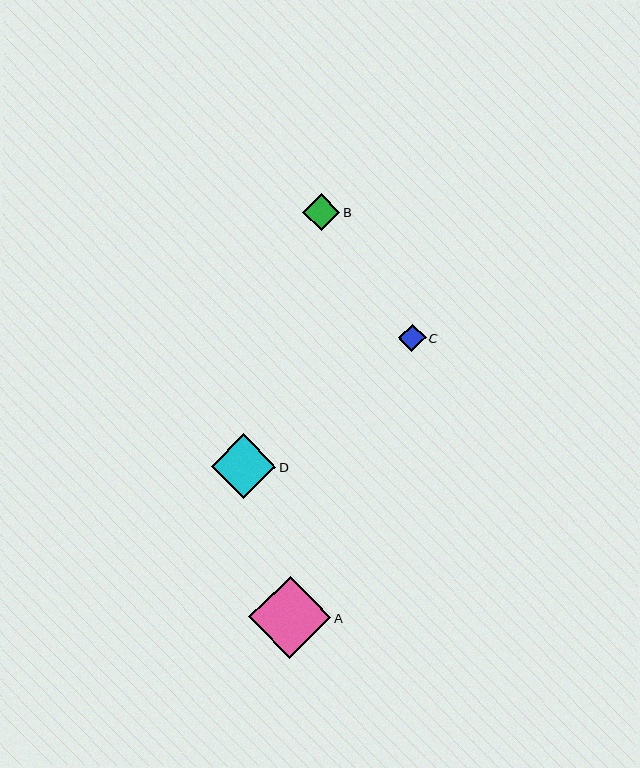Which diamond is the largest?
Diamond A is the largest with a size of approximately 82 pixels.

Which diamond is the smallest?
Diamond C is the smallest with a size of approximately 28 pixels.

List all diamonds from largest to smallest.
From largest to smallest: A, D, B, C.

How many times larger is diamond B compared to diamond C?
Diamond B is approximately 1.4 times the size of diamond C.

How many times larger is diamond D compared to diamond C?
Diamond D is approximately 2.4 times the size of diamond C.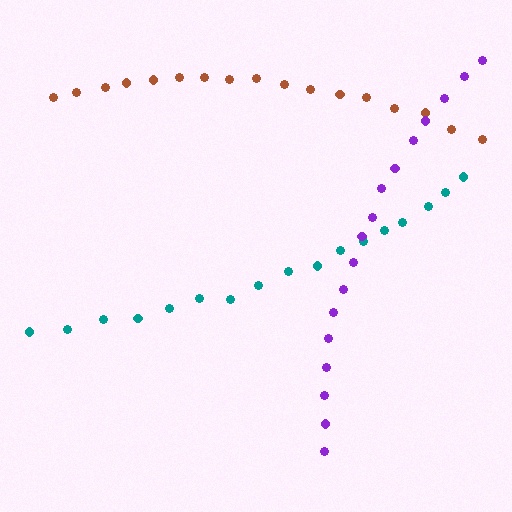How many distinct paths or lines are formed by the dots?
There are 3 distinct paths.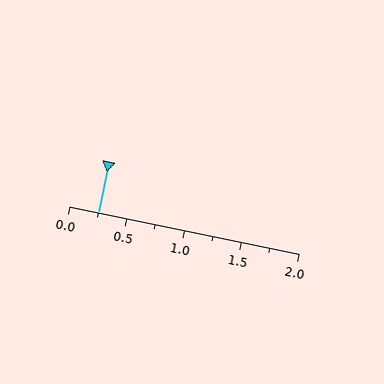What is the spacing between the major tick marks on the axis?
The major ticks are spaced 0.5 apart.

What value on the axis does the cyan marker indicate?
The marker indicates approximately 0.25.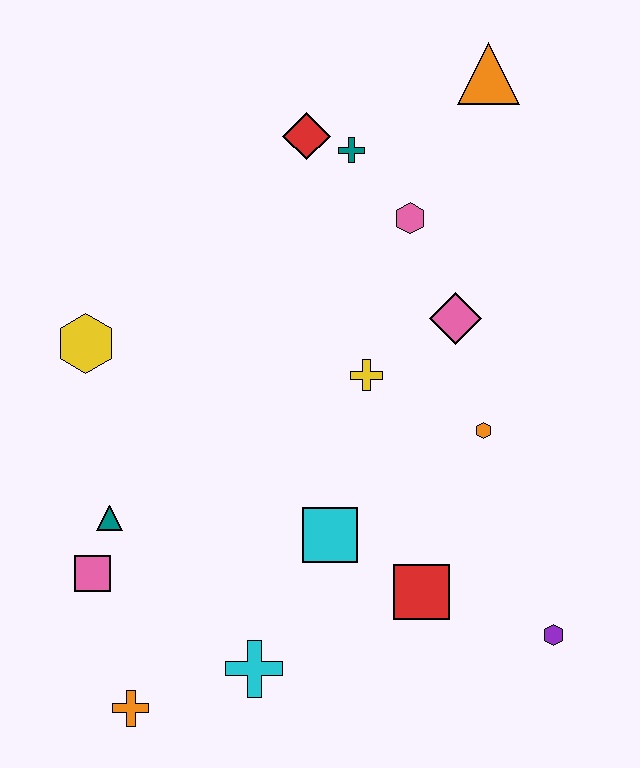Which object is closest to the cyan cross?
The orange cross is closest to the cyan cross.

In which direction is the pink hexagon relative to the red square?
The pink hexagon is above the red square.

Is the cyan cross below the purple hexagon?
Yes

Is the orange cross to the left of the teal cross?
Yes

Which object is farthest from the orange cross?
The orange triangle is farthest from the orange cross.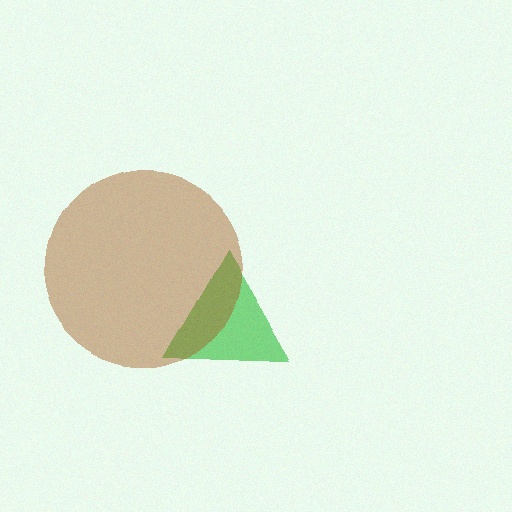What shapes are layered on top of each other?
The layered shapes are: a green triangle, a brown circle.